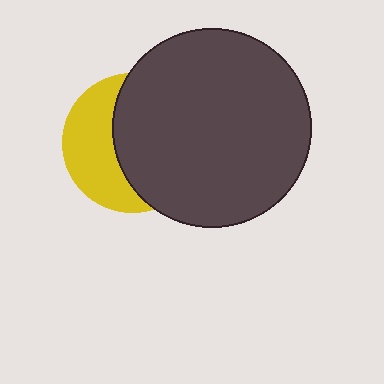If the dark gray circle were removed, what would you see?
You would see the complete yellow circle.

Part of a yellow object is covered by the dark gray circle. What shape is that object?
It is a circle.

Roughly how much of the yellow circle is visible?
A small part of it is visible (roughly 41%).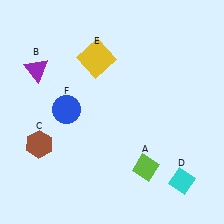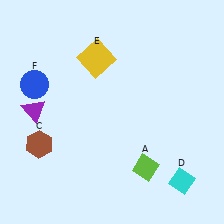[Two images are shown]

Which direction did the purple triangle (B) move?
The purple triangle (B) moved down.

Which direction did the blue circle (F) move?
The blue circle (F) moved left.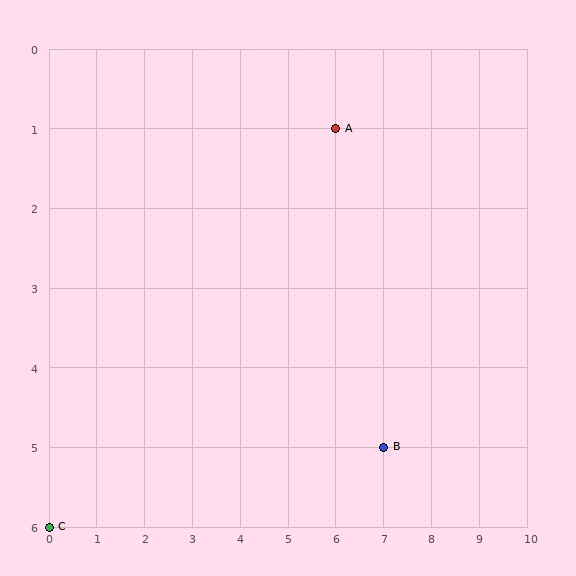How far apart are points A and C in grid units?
Points A and C are 6 columns and 5 rows apart (about 7.8 grid units diagonally).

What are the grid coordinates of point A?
Point A is at grid coordinates (6, 1).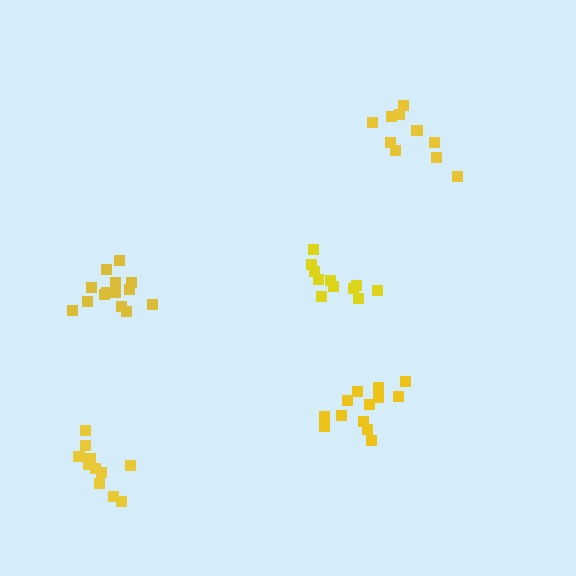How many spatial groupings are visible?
There are 5 spatial groupings.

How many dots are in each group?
Group 1: 10 dots, Group 2: 11 dots, Group 3: 11 dots, Group 4: 13 dots, Group 5: 14 dots (59 total).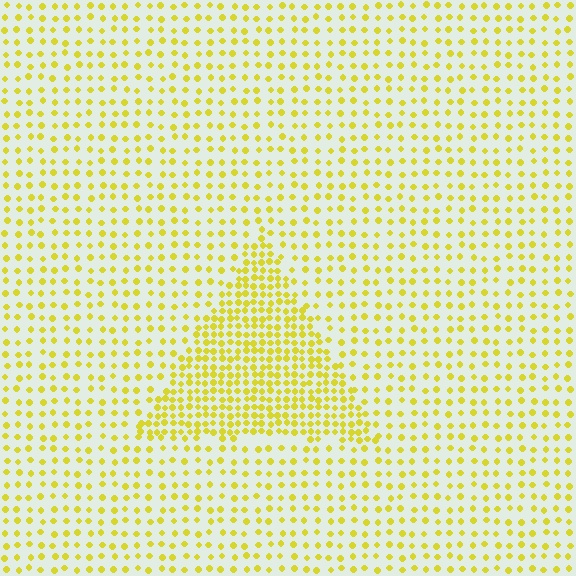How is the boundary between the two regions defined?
The boundary is defined by a change in element density (approximately 2.2x ratio). All elements are the same color, size, and shape.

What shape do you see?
I see a triangle.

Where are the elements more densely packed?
The elements are more densely packed inside the triangle boundary.